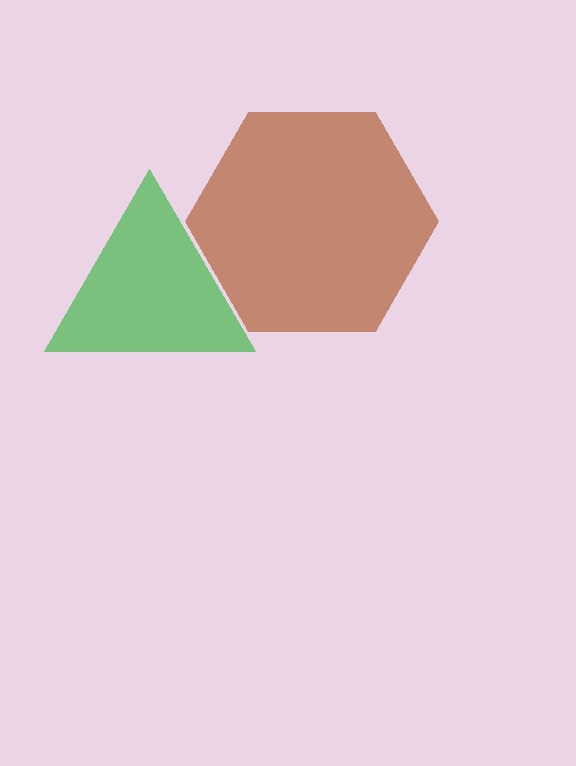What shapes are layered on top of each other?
The layered shapes are: a brown hexagon, a green triangle.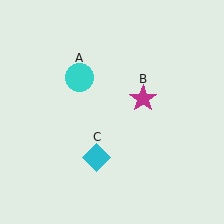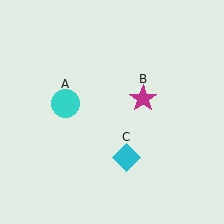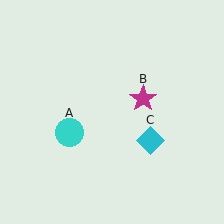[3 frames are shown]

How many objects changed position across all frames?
2 objects changed position: cyan circle (object A), cyan diamond (object C).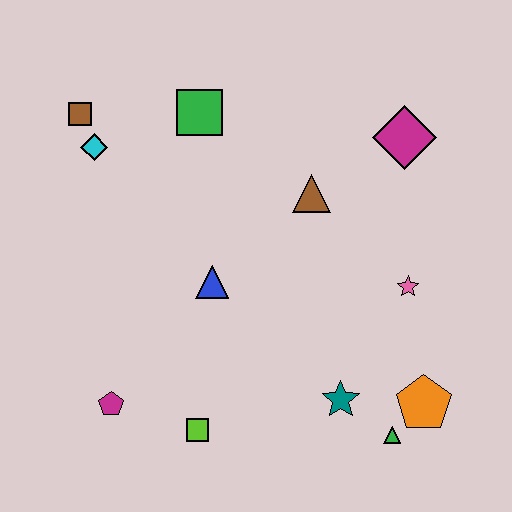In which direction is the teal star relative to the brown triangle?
The teal star is below the brown triangle.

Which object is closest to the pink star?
The orange pentagon is closest to the pink star.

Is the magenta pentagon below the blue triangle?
Yes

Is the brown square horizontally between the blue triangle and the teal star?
No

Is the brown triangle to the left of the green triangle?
Yes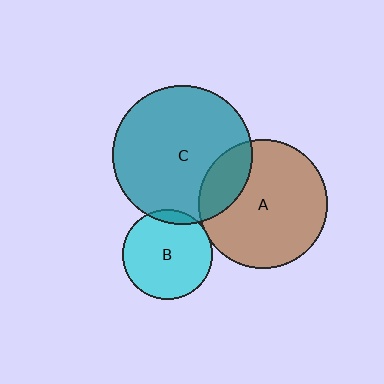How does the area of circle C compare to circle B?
Approximately 2.4 times.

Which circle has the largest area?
Circle C (teal).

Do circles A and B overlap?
Yes.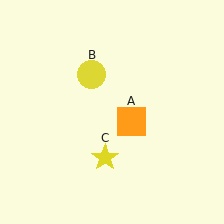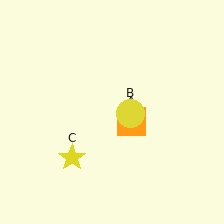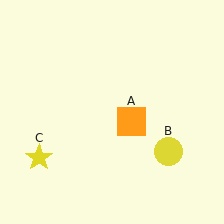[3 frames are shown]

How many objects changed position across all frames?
2 objects changed position: yellow circle (object B), yellow star (object C).